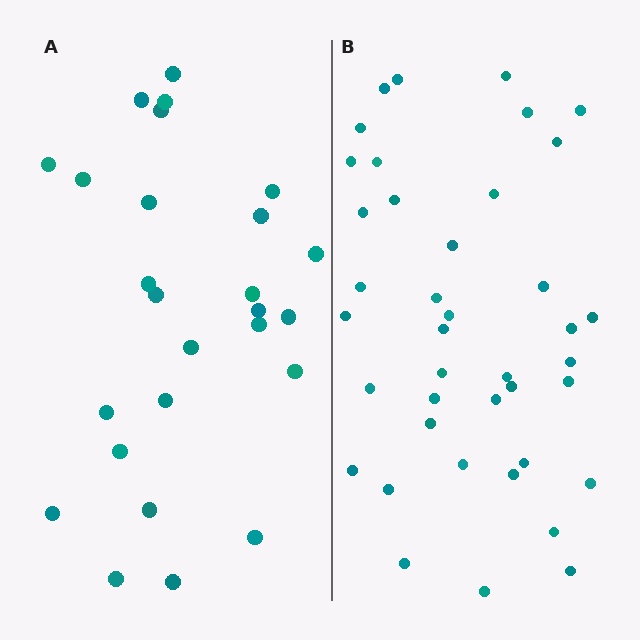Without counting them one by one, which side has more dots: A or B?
Region B (the right region) has more dots.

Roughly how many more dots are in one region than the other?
Region B has approximately 15 more dots than region A.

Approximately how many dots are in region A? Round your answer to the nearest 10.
About 30 dots. (The exact count is 26, which rounds to 30.)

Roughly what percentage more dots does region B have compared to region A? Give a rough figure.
About 55% more.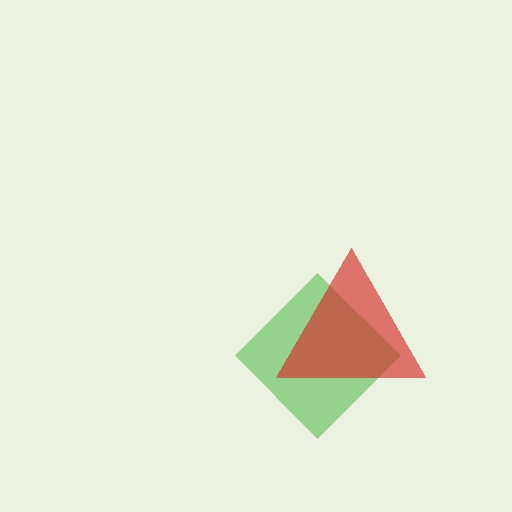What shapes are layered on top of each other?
The layered shapes are: a green diamond, a red triangle.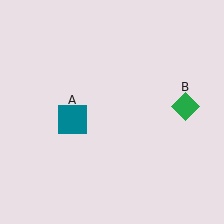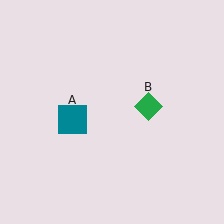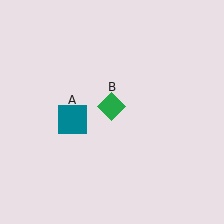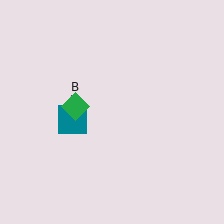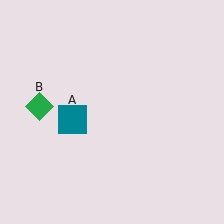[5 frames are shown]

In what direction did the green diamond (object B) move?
The green diamond (object B) moved left.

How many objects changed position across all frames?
1 object changed position: green diamond (object B).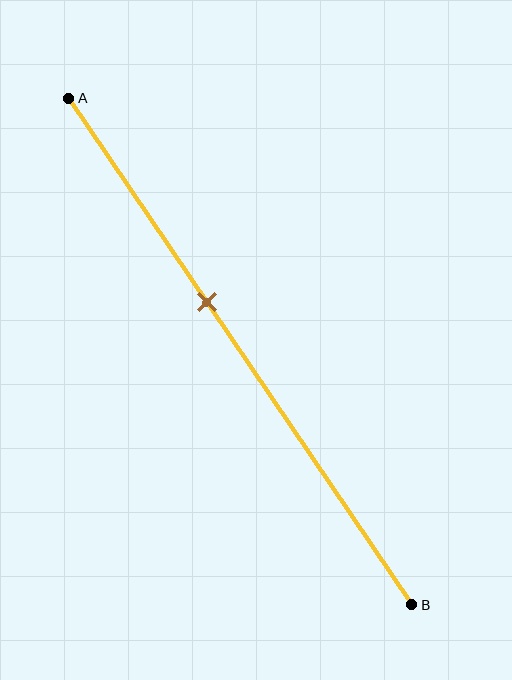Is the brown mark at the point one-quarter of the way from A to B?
No, the mark is at about 40% from A, not at the 25% one-quarter point.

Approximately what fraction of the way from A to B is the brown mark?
The brown mark is approximately 40% of the way from A to B.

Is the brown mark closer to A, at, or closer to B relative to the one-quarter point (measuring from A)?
The brown mark is closer to point B than the one-quarter point of segment AB.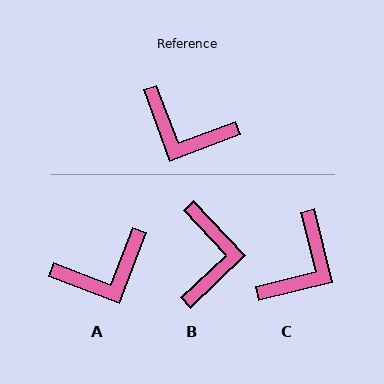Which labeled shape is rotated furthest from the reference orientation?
B, about 113 degrees away.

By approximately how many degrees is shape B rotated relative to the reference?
Approximately 113 degrees counter-clockwise.